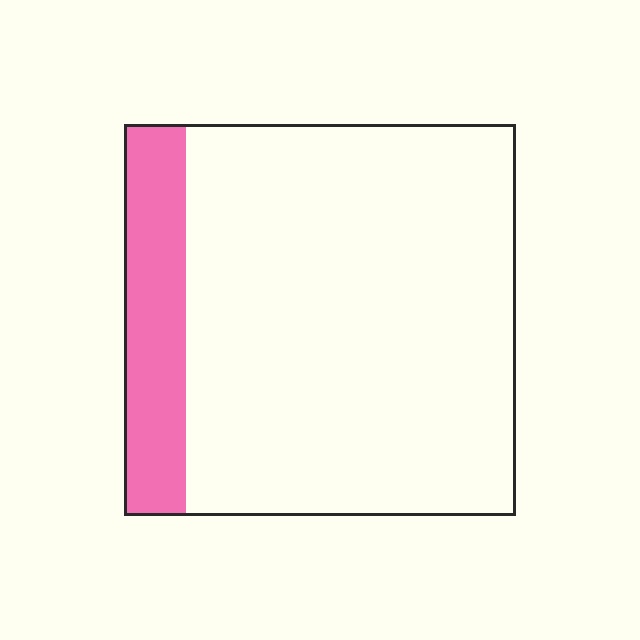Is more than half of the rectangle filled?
No.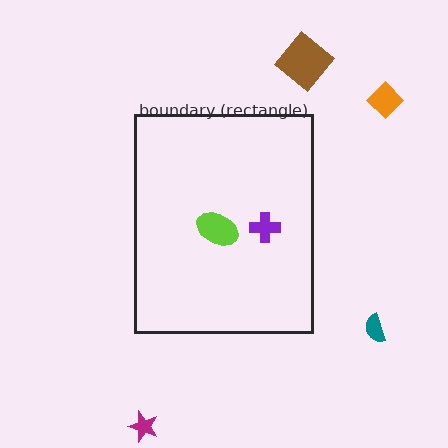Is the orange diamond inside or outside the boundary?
Outside.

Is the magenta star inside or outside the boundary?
Outside.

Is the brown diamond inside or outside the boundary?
Outside.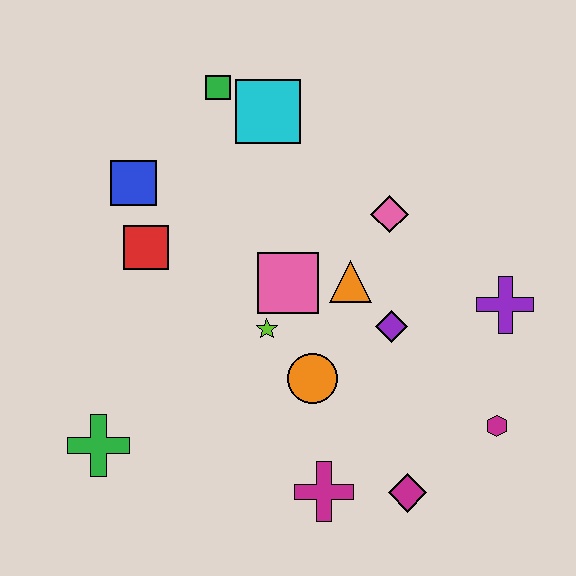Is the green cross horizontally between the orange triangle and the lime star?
No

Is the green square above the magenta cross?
Yes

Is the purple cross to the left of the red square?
No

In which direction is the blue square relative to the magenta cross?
The blue square is above the magenta cross.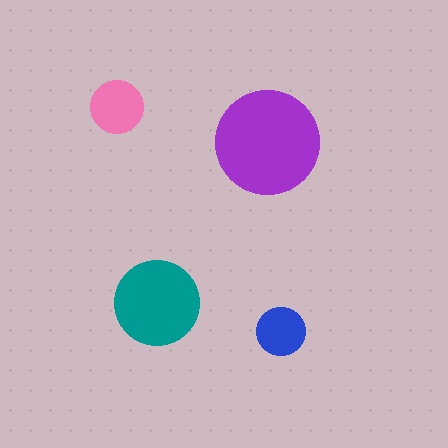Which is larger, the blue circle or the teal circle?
The teal one.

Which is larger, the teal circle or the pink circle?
The teal one.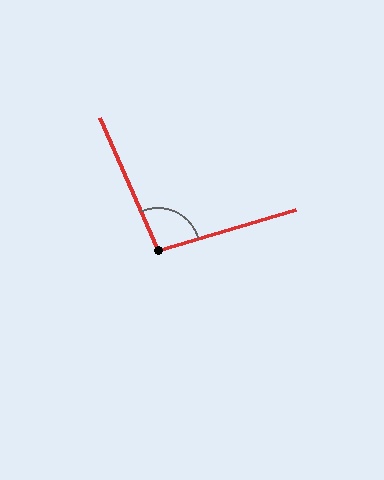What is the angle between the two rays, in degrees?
Approximately 97 degrees.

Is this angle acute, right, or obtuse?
It is obtuse.